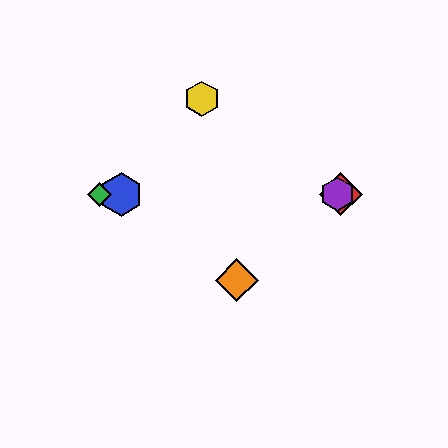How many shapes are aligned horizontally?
4 shapes (the red diamond, the blue hexagon, the green diamond, the purple hexagon) are aligned horizontally.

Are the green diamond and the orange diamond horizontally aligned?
No, the green diamond is at y≈194 and the orange diamond is at y≈280.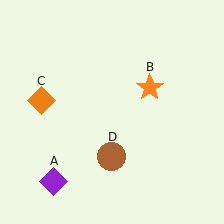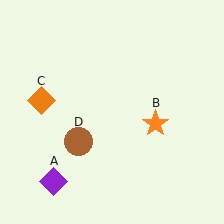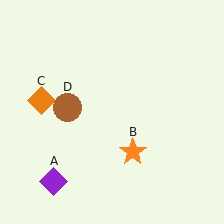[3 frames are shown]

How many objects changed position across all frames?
2 objects changed position: orange star (object B), brown circle (object D).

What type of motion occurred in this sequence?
The orange star (object B), brown circle (object D) rotated clockwise around the center of the scene.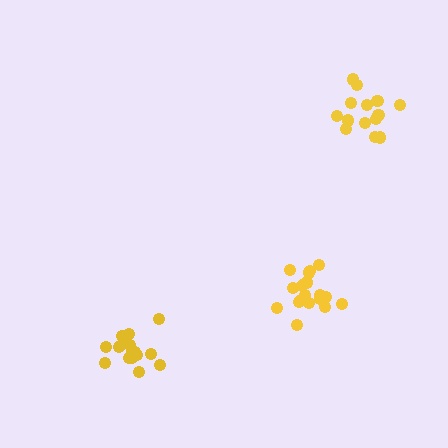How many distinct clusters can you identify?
There are 3 distinct clusters.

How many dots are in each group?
Group 1: 17 dots, Group 2: 14 dots, Group 3: 19 dots (50 total).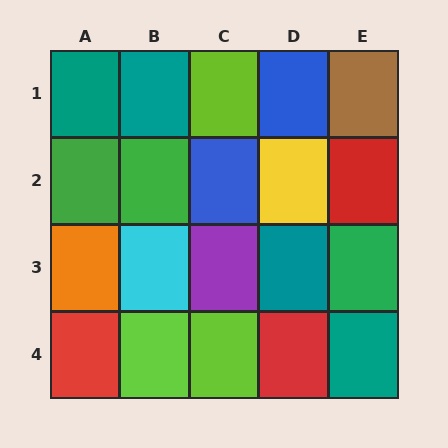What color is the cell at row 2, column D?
Yellow.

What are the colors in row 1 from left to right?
Teal, teal, lime, blue, brown.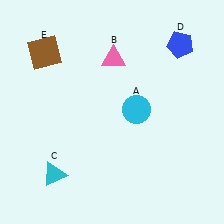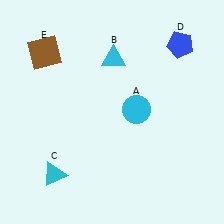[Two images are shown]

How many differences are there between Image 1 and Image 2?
There is 1 difference between the two images.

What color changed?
The triangle (B) changed from pink in Image 1 to cyan in Image 2.